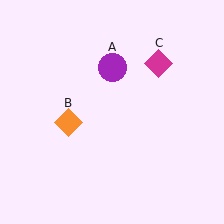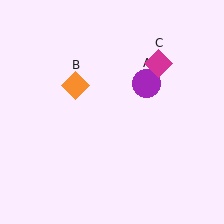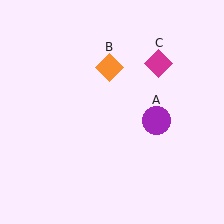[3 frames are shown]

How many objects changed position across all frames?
2 objects changed position: purple circle (object A), orange diamond (object B).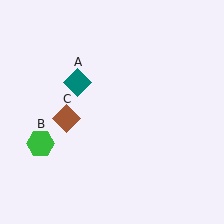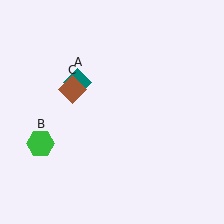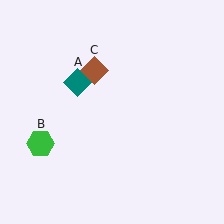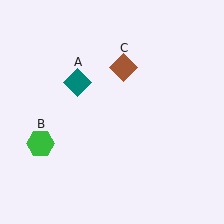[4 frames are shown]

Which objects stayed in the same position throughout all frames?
Teal diamond (object A) and green hexagon (object B) remained stationary.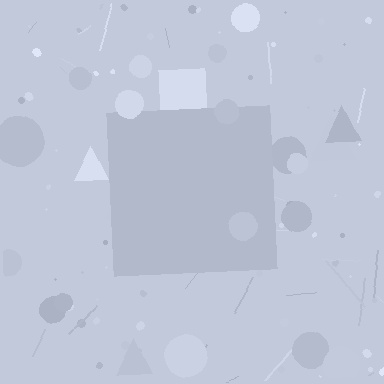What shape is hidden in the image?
A square is hidden in the image.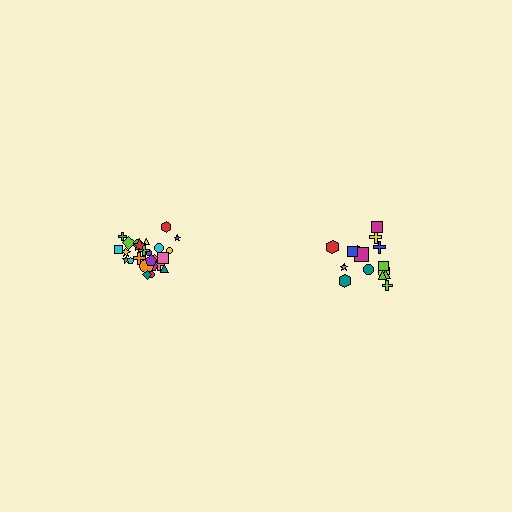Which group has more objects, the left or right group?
The left group.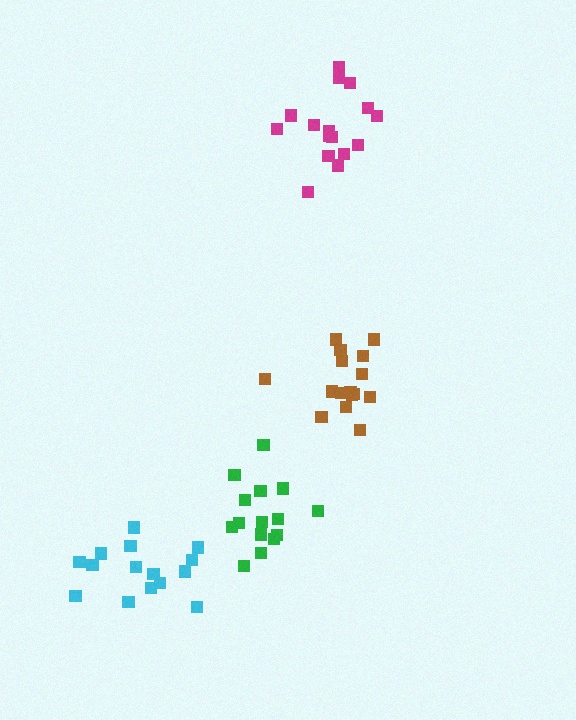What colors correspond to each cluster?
The clusters are colored: brown, magenta, green, cyan.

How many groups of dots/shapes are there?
There are 4 groups.